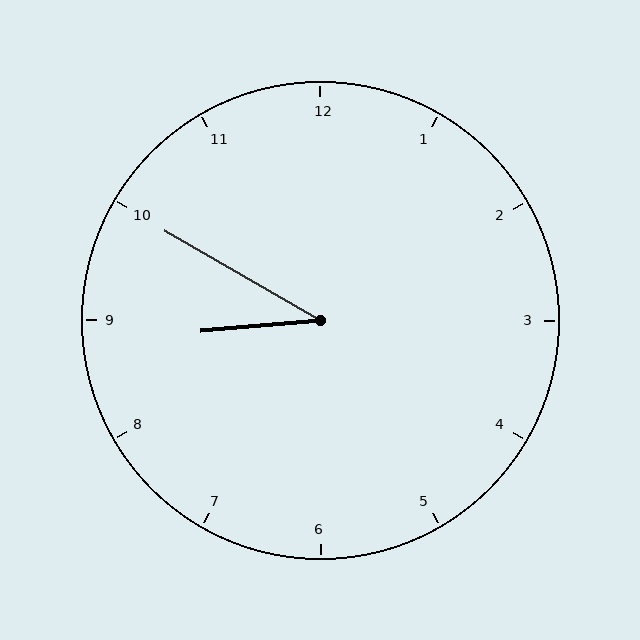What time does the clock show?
8:50.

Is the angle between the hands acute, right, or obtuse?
It is acute.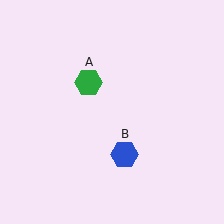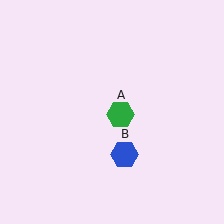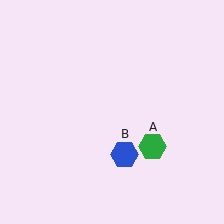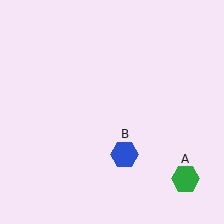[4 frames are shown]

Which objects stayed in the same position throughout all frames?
Blue hexagon (object B) remained stationary.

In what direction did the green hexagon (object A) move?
The green hexagon (object A) moved down and to the right.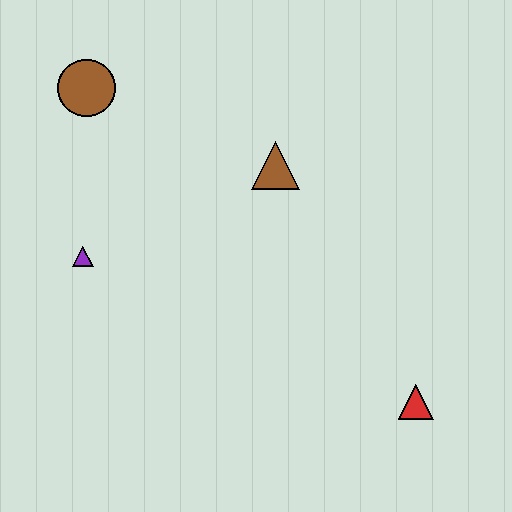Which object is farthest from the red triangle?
The brown circle is farthest from the red triangle.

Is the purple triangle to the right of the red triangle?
No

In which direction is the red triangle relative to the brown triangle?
The red triangle is below the brown triangle.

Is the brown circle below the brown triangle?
No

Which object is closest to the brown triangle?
The brown circle is closest to the brown triangle.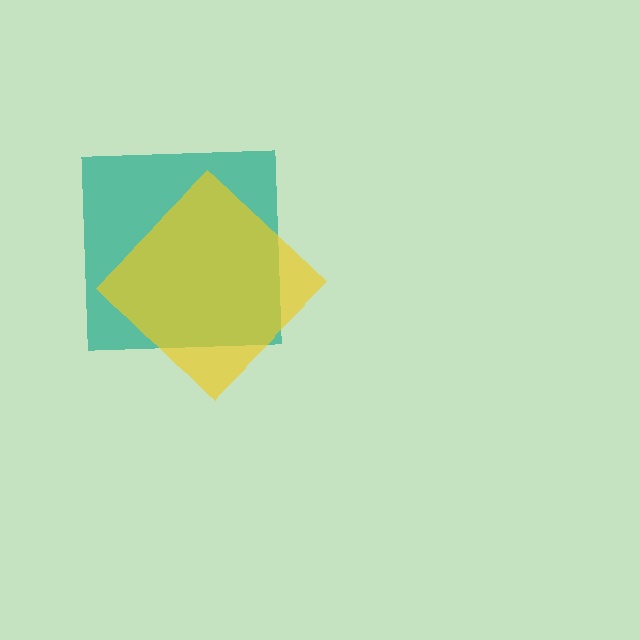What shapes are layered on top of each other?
The layered shapes are: a teal square, a yellow diamond.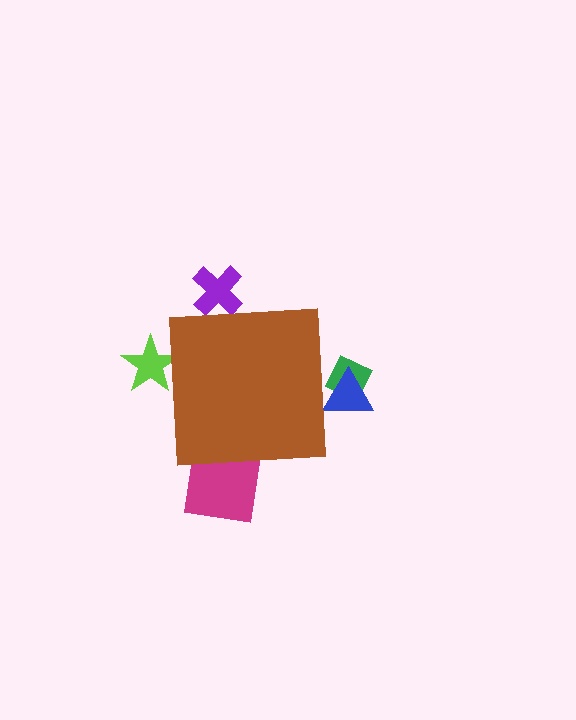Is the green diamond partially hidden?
Yes, the green diamond is partially hidden behind the brown square.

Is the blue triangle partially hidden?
Yes, the blue triangle is partially hidden behind the brown square.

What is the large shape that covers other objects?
A brown square.